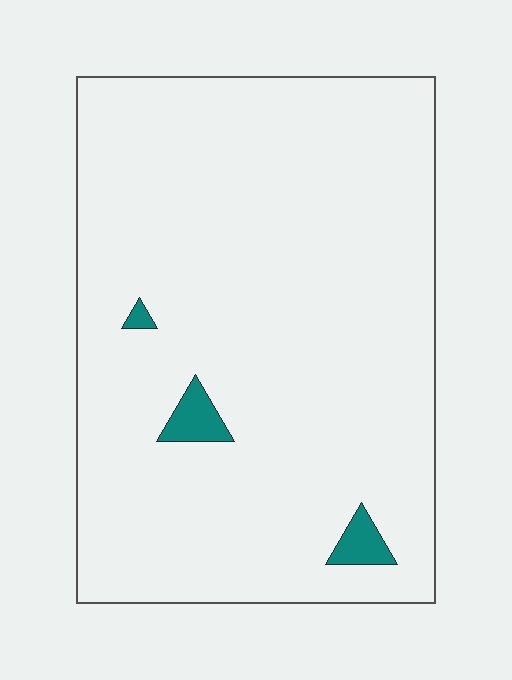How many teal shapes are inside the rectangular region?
3.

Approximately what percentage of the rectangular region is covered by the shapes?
Approximately 5%.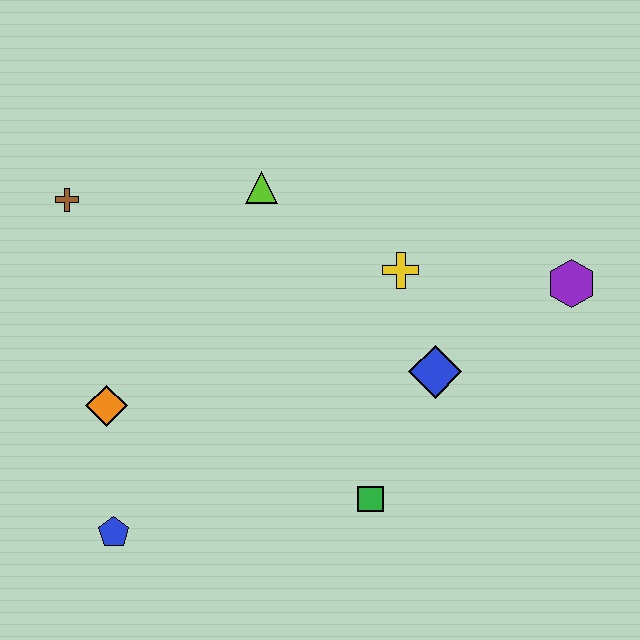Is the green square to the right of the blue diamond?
No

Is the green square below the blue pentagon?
No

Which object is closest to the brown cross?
The lime triangle is closest to the brown cross.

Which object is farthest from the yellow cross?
The blue pentagon is farthest from the yellow cross.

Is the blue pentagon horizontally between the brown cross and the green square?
Yes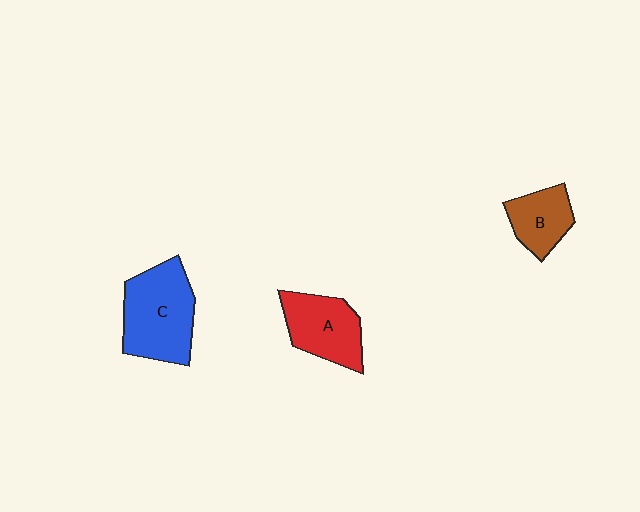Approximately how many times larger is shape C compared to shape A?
Approximately 1.3 times.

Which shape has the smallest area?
Shape B (brown).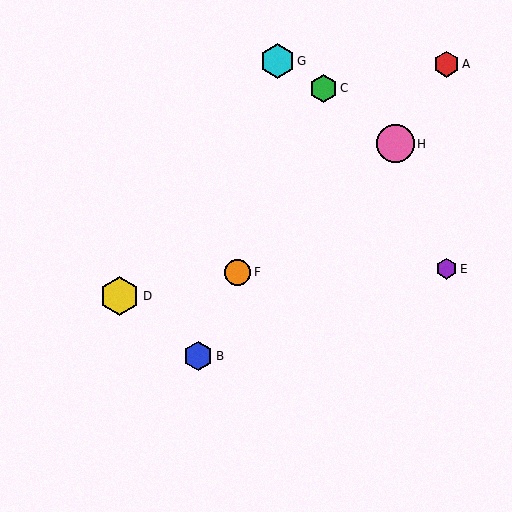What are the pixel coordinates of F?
Object F is at (237, 272).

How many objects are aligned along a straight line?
3 objects (B, C, F) are aligned along a straight line.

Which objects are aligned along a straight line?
Objects B, C, F are aligned along a straight line.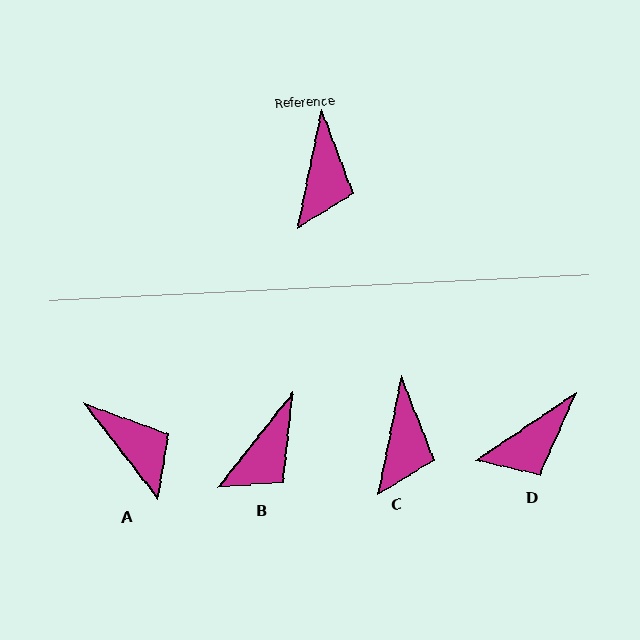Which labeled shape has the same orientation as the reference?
C.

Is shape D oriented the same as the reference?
No, it is off by about 45 degrees.